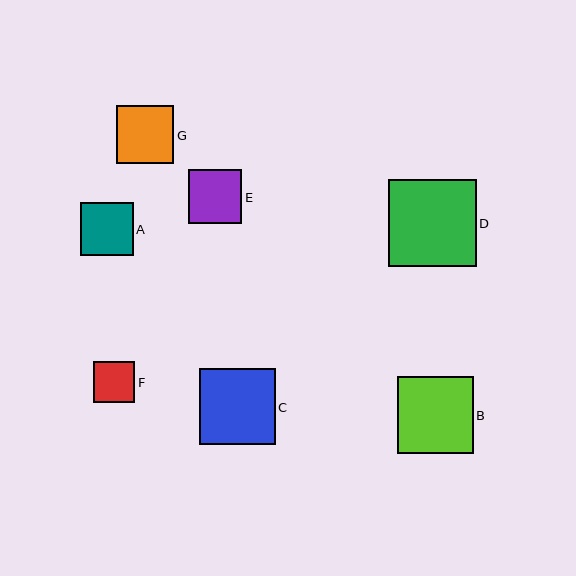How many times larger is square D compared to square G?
Square D is approximately 1.5 times the size of square G.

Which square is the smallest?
Square F is the smallest with a size of approximately 41 pixels.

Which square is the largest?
Square D is the largest with a size of approximately 88 pixels.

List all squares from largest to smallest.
From largest to smallest: D, B, C, G, E, A, F.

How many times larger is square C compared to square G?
Square C is approximately 1.3 times the size of square G.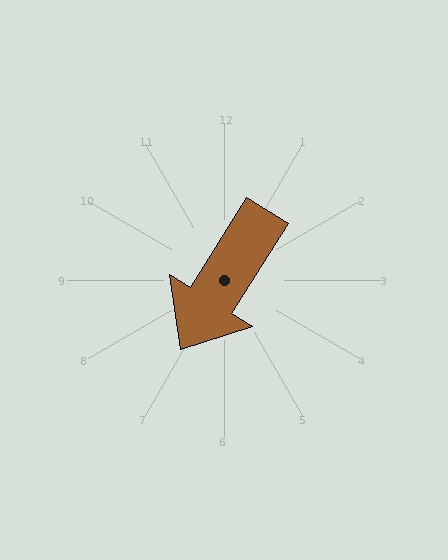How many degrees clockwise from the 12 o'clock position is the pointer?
Approximately 212 degrees.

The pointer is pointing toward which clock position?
Roughly 7 o'clock.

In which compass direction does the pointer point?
Southwest.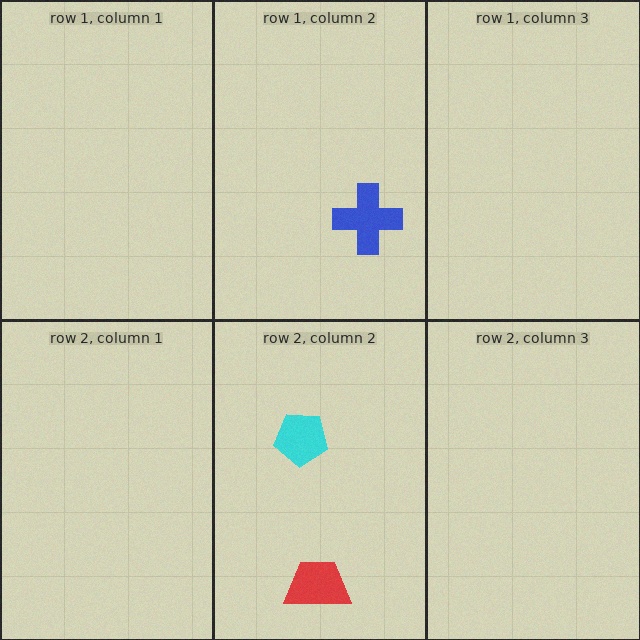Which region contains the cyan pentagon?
The row 2, column 2 region.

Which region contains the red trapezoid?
The row 2, column 2 region.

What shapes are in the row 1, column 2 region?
The blue cross.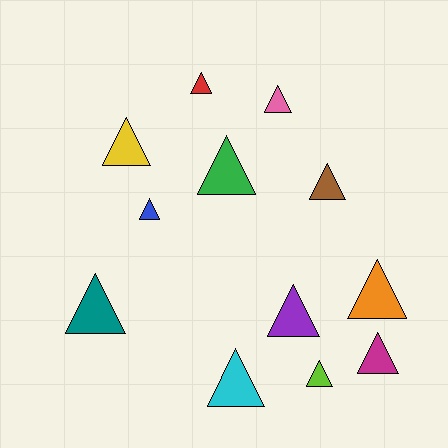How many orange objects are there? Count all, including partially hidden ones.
There is 1 orange object.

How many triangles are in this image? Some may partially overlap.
There are 12 triangles.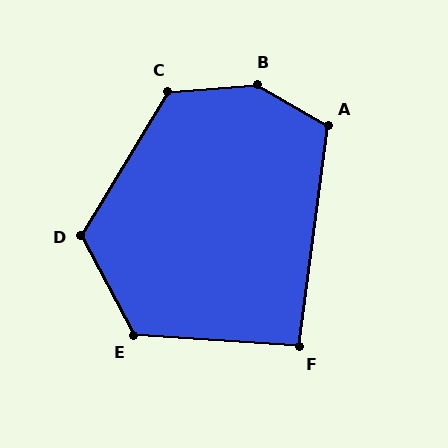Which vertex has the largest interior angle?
B, at approximately 145 degrees.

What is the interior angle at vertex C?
Approximately 126 degrees (obtuse).